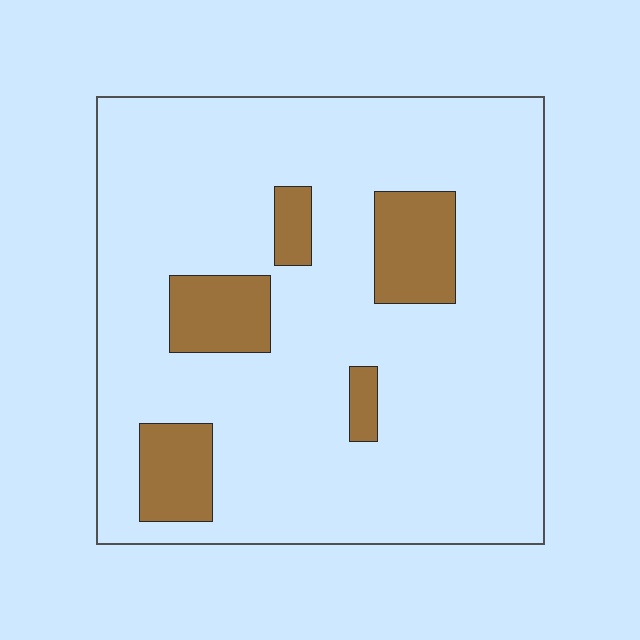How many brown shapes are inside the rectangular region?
5.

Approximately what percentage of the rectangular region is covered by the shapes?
Approximately 15%.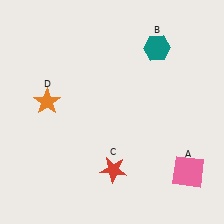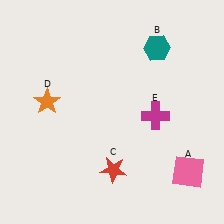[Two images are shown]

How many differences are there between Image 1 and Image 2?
There is 1 difference between the two images.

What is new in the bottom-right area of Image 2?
A magenta cross (E) was added in the bottom-right area of Image 2.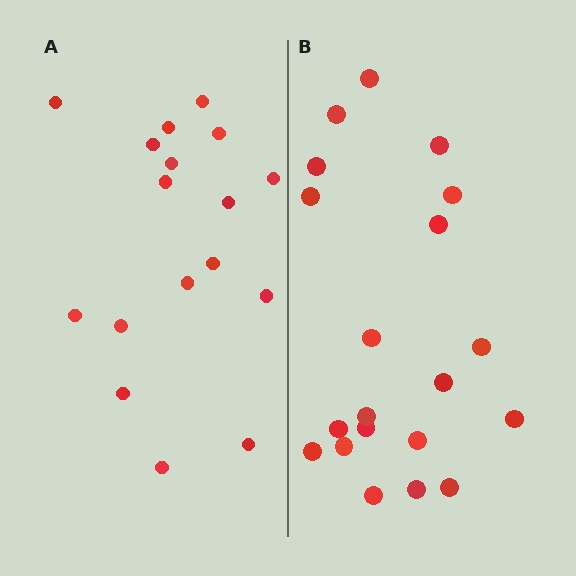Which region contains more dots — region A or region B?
Region B (the right region) has more dots.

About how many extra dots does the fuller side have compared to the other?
Region B has just a few more — roughly 2 or 3 more dots than region A.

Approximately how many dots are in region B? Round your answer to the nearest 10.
About 20 dots.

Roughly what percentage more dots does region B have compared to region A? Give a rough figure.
About 20% more.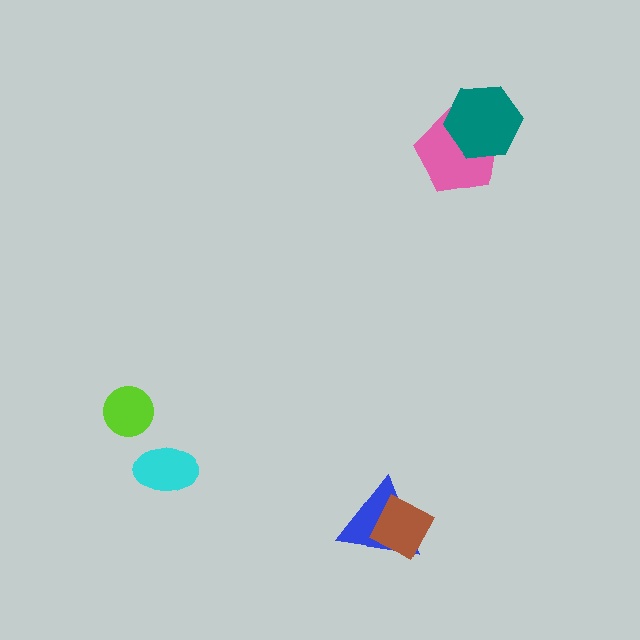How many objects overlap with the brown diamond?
1 object overlaps with the brown diamond.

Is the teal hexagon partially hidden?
No, no other shape covers it.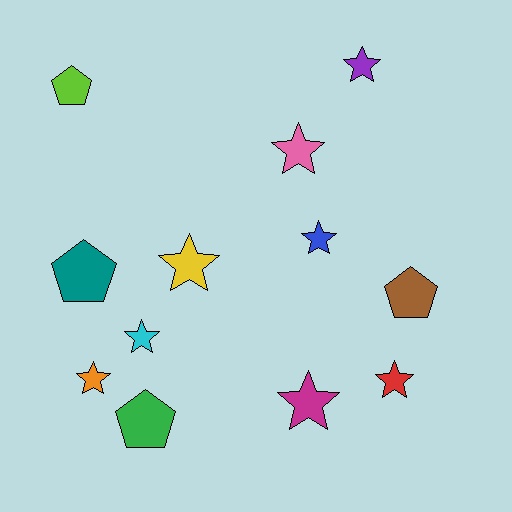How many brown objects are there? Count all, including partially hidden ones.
There is 1 brown object.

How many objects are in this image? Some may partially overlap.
There are 12 objects.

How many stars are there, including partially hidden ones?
There are 8 stars.